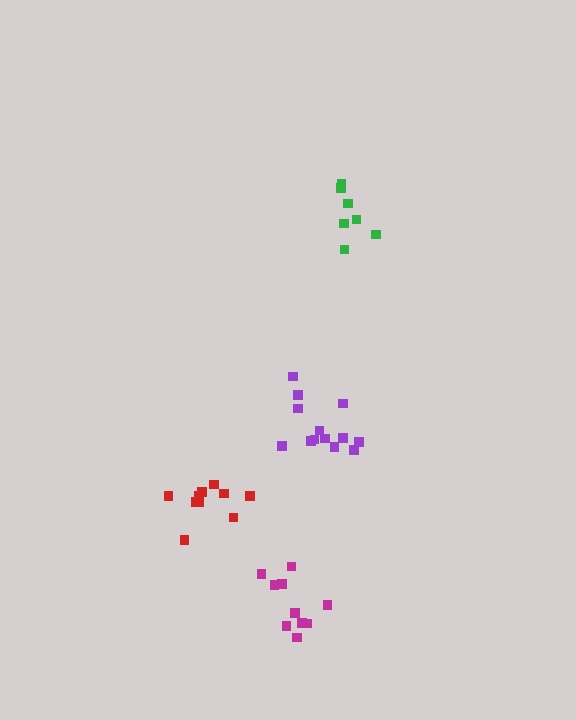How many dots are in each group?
Group 1: 13 dots, Group 2: 10 dots, Group 3: 10 dots, Group 4: 7 dots (40 total).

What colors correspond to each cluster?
The clusters are colored: purple, magenta, red, green.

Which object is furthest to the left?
The red cluster is leftmost.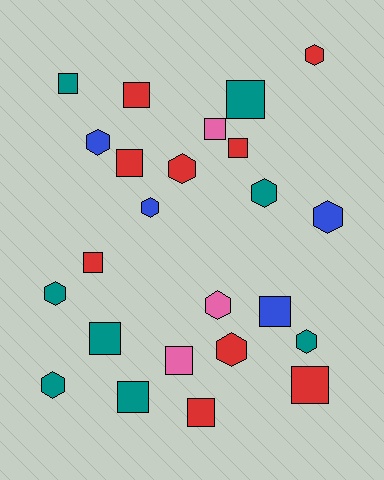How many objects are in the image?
There are 24 objects.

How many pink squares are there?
There are 2 pink squares.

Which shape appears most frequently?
Square, with 13 objects.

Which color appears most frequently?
Red, with 9 objects.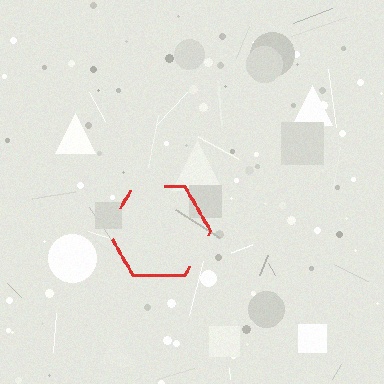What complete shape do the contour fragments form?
The contour fragments form a hexagon.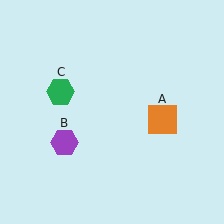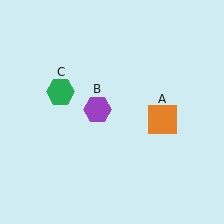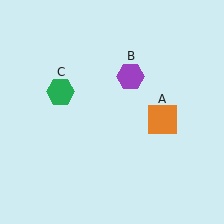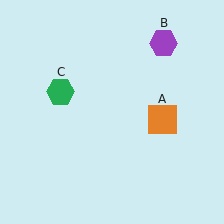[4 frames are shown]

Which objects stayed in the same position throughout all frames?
Orange square (object A) and green hexagon (object C) remained stationary.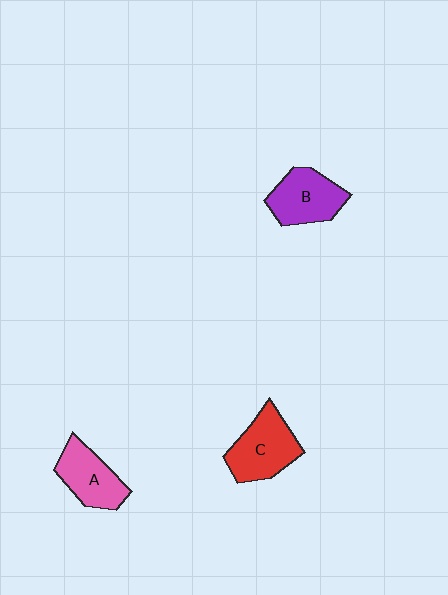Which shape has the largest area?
Shape C (red).